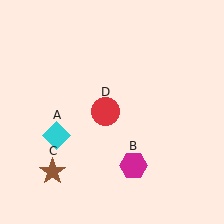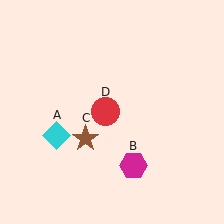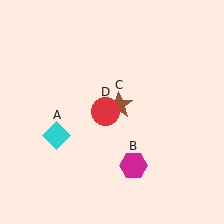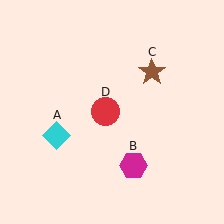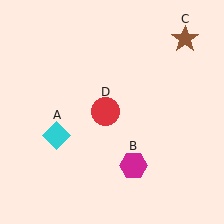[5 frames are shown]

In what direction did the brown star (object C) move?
The brown star (object C) moved up and to the right.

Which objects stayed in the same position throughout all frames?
Cyan diamond (object A) and magenta hexagon (object B) and red circle (object D) remained stationary.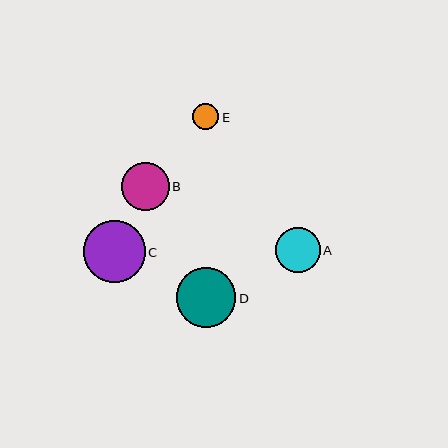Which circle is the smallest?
Circle E is the smallest with a size of approximately 26 pixels.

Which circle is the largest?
Circle C is the largest with a size of approximately 61 pixels.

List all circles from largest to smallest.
From largest to smallest: C, D, B, A, E.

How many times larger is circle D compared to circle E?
Circle D is approximately 2.3 times the size of circle E.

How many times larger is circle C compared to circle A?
Circle C is approximately 1.4 times the size of circle A.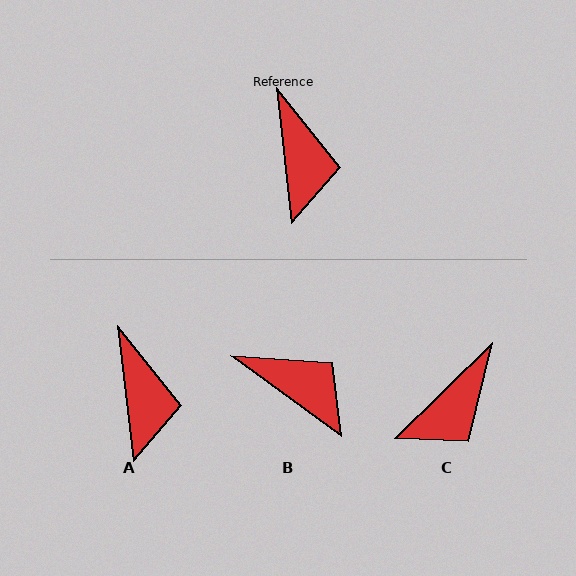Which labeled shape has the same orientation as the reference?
A.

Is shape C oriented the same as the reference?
No, it is off by about 52 degrees.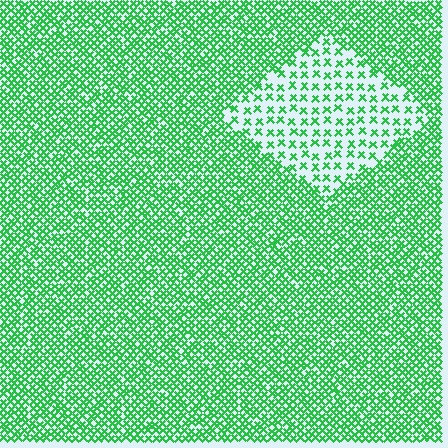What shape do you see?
I see a diamond.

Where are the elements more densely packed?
The elements are more densely packed outside the diamond boundary.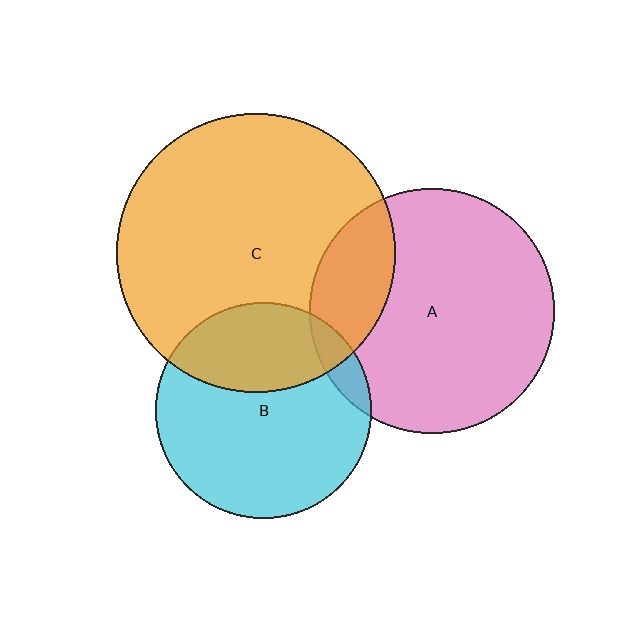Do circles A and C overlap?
Yes.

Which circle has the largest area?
Circle C (orange).